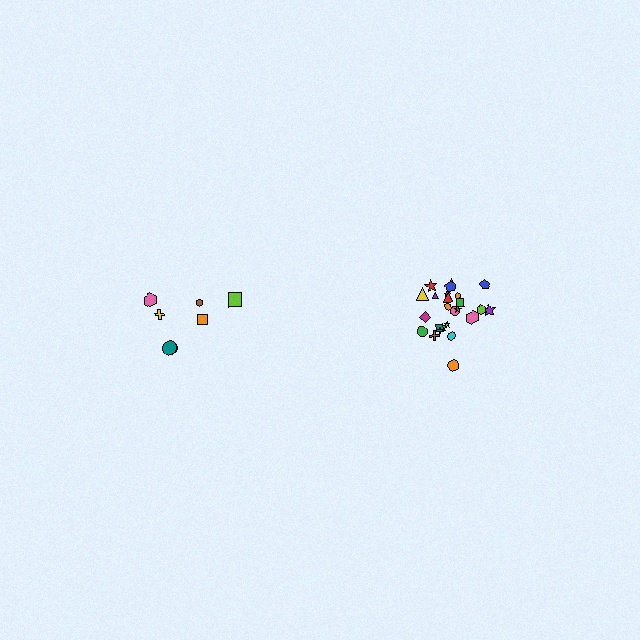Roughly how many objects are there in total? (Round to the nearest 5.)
Roughly 30 objects in total.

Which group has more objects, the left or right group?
The right group.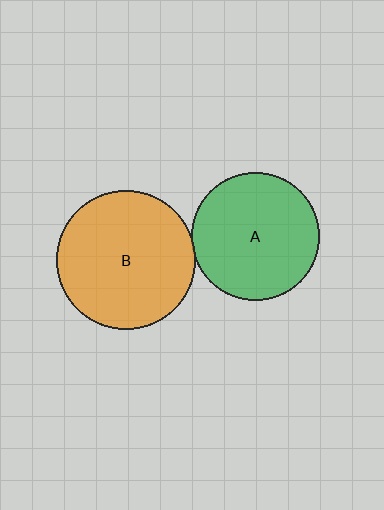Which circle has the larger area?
Circle B (orange).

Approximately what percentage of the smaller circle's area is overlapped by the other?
Approximately 5%.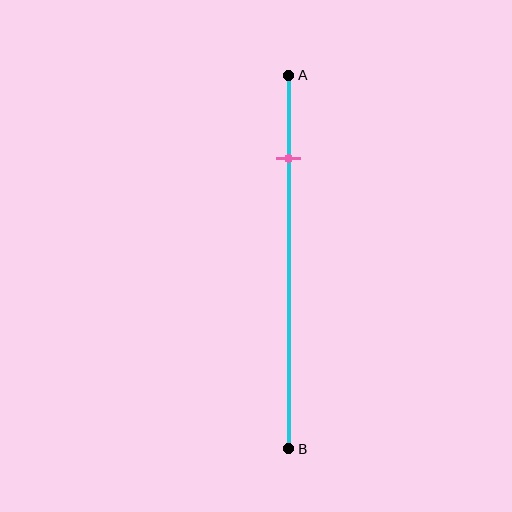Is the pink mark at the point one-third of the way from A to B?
No, the mark is at about 20% from A, not at the 33% one-third point.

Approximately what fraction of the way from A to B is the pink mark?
The pink mark is approximately 20% of the way from A to B.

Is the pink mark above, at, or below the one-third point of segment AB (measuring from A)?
The pink mark is above the one-third point of segment AB.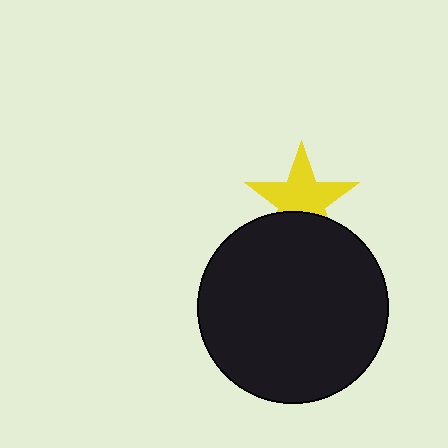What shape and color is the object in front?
The object in front is a black circle.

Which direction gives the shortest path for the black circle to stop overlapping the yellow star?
Moving down gives the shortest separation.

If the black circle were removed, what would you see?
You would see the complete yellow star.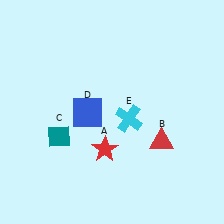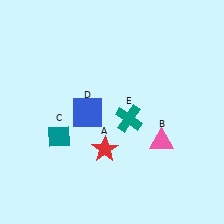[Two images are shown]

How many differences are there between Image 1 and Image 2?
There are 2 differences between the two images.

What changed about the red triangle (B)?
In Image 1, B is red. In Image 2, it changed to pink.